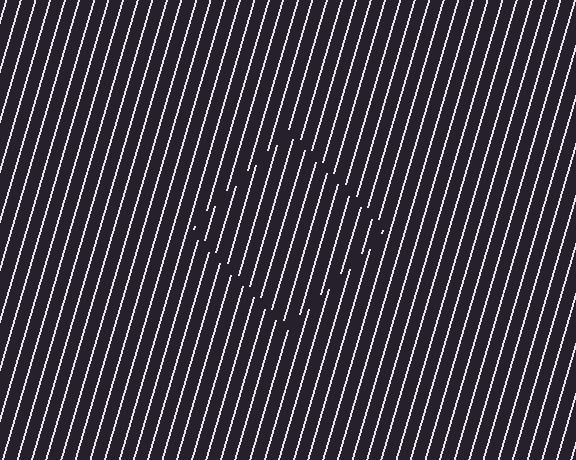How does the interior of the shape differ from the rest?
The interior of the shape contains the same grating, shifted by half a period — the contour is defined by the phase discontinuity where line-ends from the inner and outer gratings abut.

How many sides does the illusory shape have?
4 sides — the line-ends trace a square.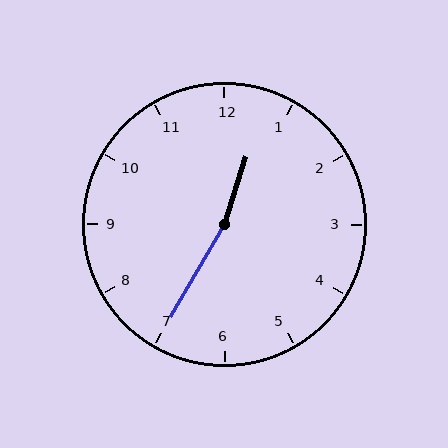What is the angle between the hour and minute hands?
Approximately 168 degrees.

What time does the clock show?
12:35.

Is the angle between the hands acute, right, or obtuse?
It is obtuse.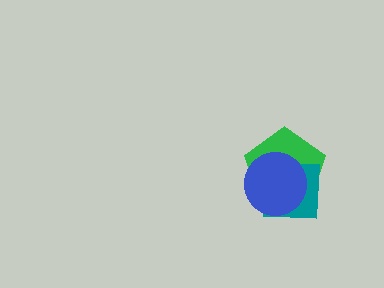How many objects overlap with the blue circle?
2 objects overlap with the blue circle.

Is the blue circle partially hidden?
No, no other shape covers it.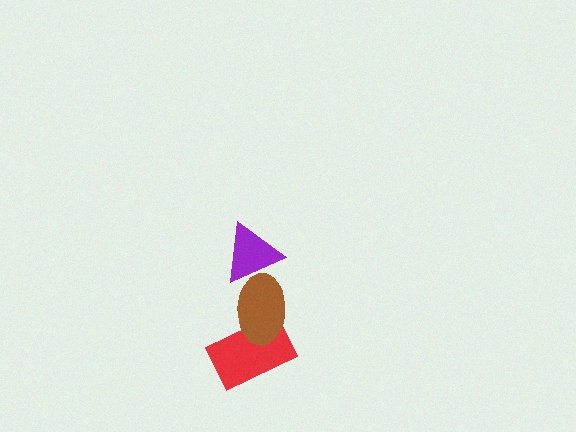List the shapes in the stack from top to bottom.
From top to bottom: the purple triangle, the brown ellipse, the red rectangle.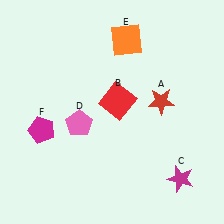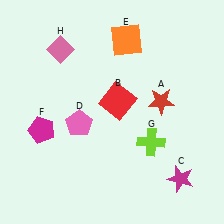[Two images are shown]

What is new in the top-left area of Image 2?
A pink diamond (H) was added in the top-left area of Image 2.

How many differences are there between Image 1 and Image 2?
There are 2 differences between the two images.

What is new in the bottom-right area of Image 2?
A lime cross (G) was added in the bottom-right area of Image 2.